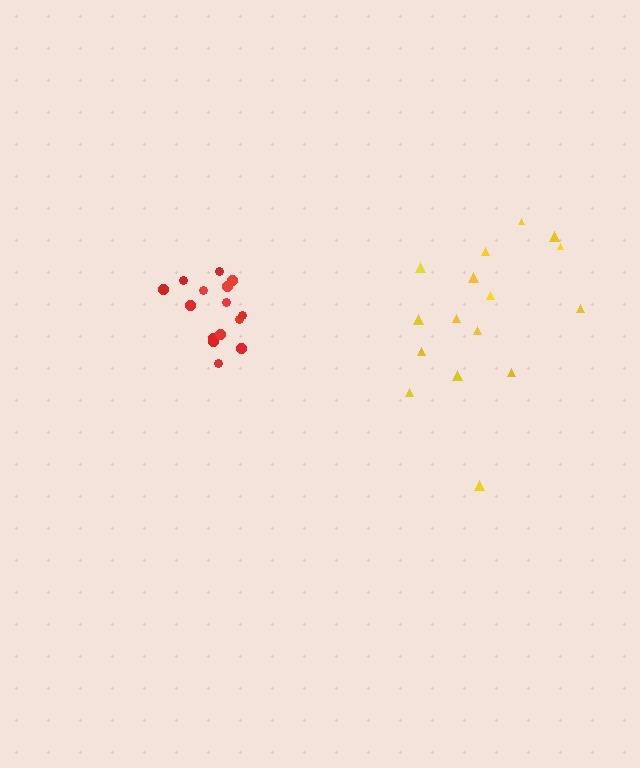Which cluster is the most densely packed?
Red.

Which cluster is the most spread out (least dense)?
Yellow.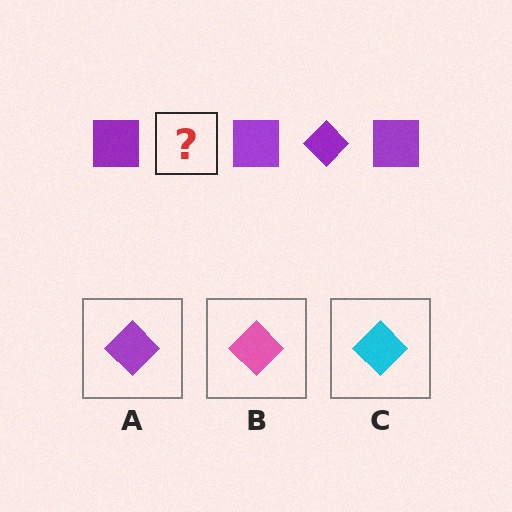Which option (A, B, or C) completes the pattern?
A.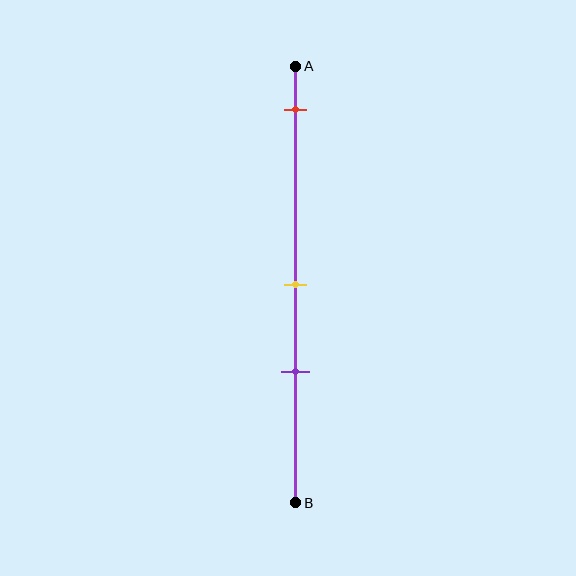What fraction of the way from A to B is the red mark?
The red mark is approximately 10% (0.1) of the way from A to B.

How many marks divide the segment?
There are 3 marks dividing the segment.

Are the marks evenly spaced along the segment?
No, the marks are not evenly spaced.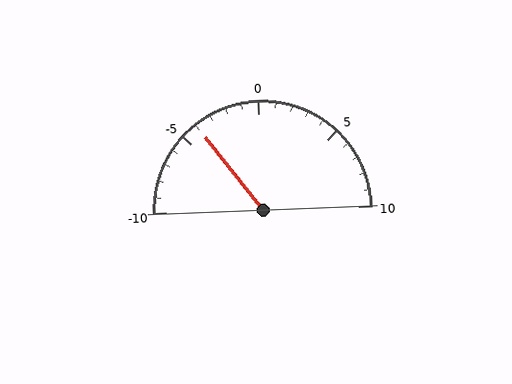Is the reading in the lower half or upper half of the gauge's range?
The reading is in the lower half of the range (-10 to 10).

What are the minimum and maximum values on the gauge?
The gauge ranges from -10 to 10.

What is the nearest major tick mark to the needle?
The nearest major tick mark is -5.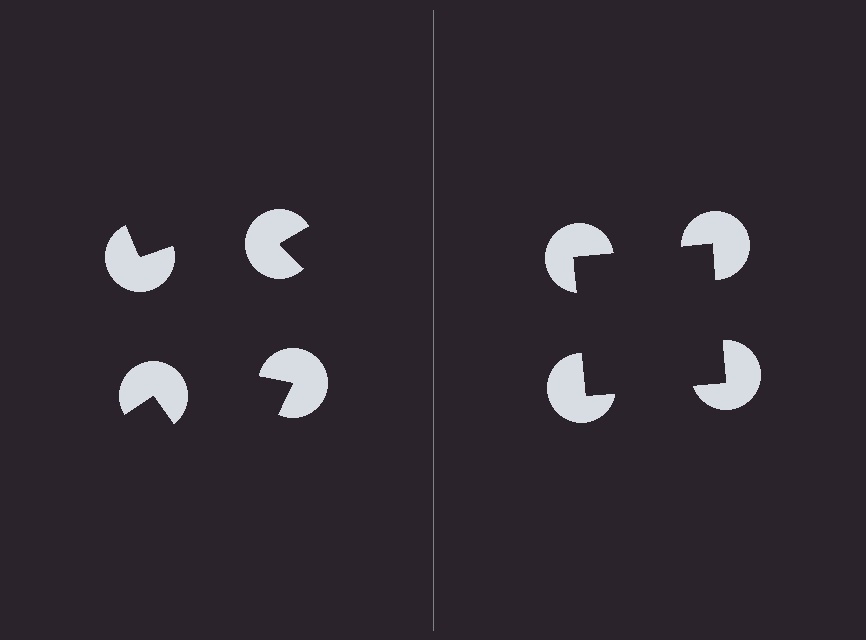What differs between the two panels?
The pac-man discs are positioned identically on both sides; only the wedge orientations differ. On the right they align to a square; on the left they are misaligned.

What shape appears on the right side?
An illusory square.